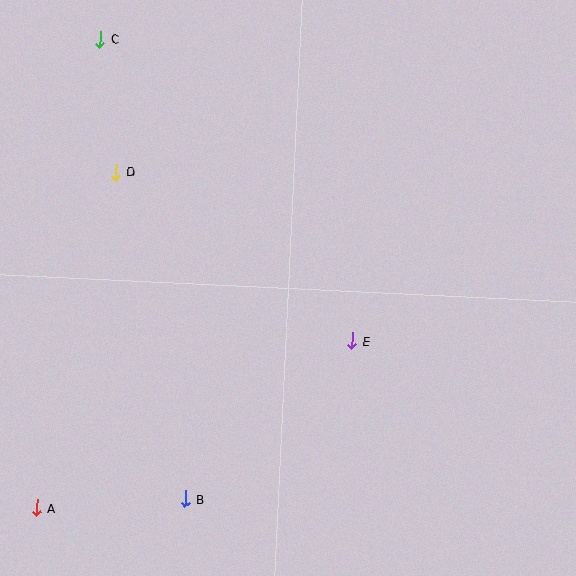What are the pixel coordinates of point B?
Point B is at (186, 499).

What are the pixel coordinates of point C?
Point C is at (100, 39).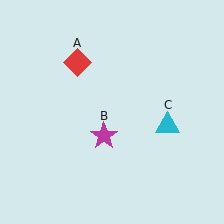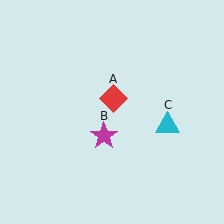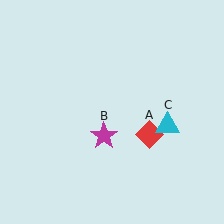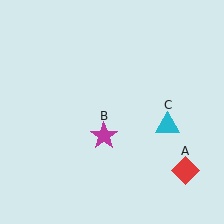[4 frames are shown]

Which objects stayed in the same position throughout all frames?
Magenta star (object B) and cyan triangle (object C) remained stationary.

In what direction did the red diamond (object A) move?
The red diamond (object A) moved down and to the right.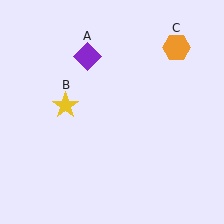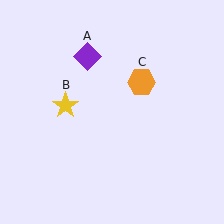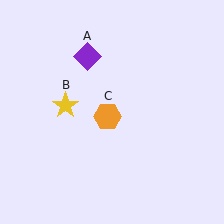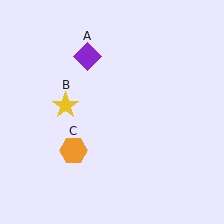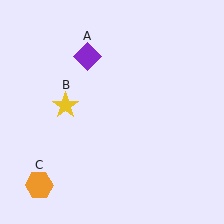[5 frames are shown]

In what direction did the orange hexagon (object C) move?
The orange hexagon (object C) moved down and to the left.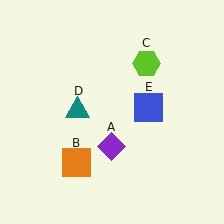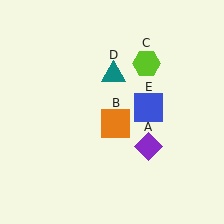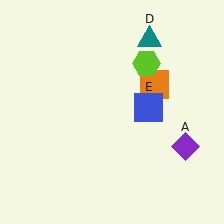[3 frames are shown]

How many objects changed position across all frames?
3 objects changed position: purple diamond (object A), orange square (object B), teal triangle (object D).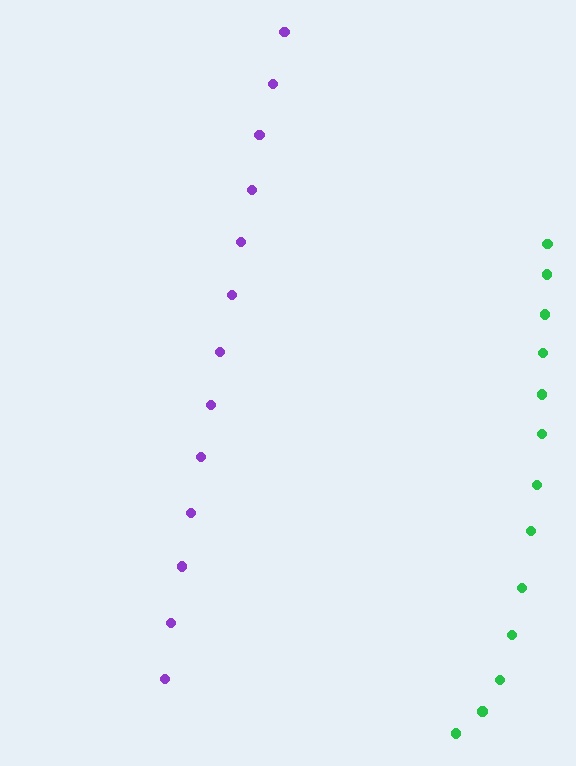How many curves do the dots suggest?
There are 2 distinct paths.